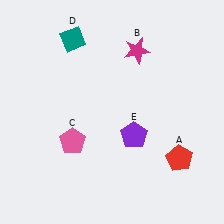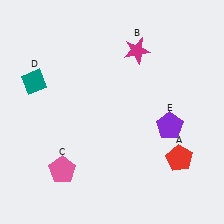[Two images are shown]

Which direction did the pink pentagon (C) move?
The pink pentagon (C) moved down.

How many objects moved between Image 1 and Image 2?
3 objects moved between the two images.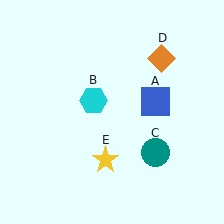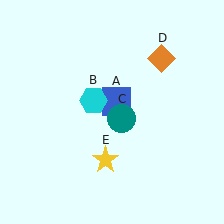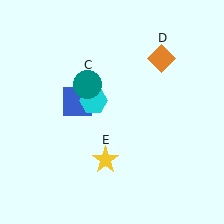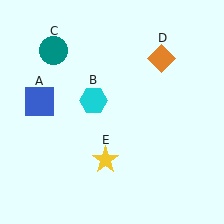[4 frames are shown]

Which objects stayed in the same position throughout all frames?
Cyan hexagon (object B) and orange diamond (object D) and yellow star (object E) remained stationary.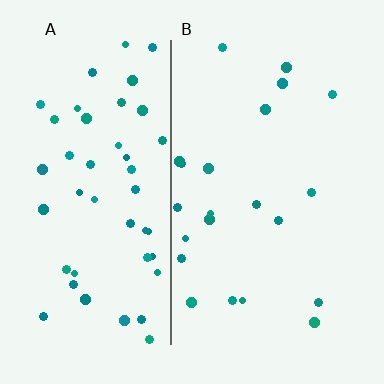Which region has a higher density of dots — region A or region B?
A (the left).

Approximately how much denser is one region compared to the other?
Approximately 2.2× — region A over region B.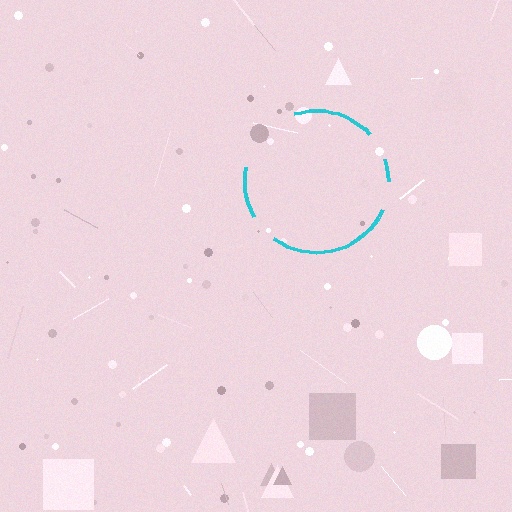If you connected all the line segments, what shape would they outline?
They would outline a circle.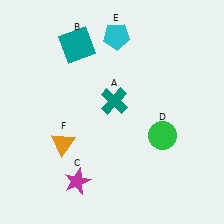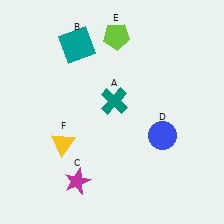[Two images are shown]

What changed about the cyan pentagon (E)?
In Image 1, E is cyan. In Image 2, it changed to lime.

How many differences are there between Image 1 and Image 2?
There are 3 differences between the two images.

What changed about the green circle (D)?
In Image 1, D is green. In Image 2, it changed to blue.